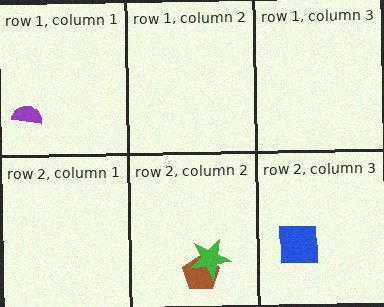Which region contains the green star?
The row 2, column 2 region.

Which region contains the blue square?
The row 2, column 3 region.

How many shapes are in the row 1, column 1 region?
1.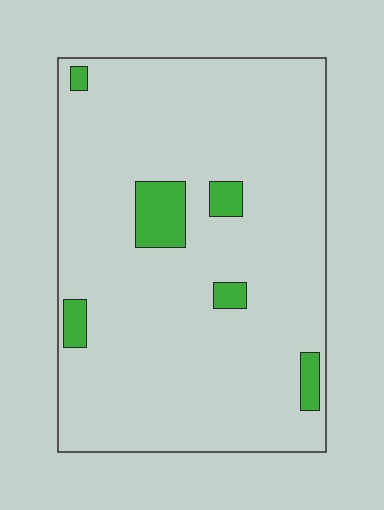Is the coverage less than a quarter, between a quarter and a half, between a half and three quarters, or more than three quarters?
Less than a quarter.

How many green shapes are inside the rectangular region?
6.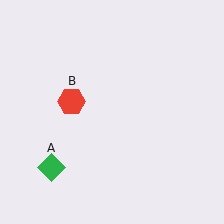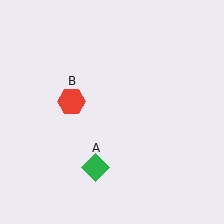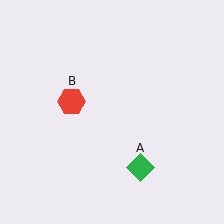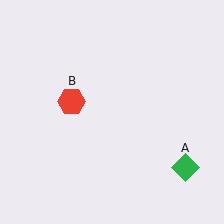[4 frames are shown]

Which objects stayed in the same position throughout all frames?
Red hexagon (object B) remained stationary.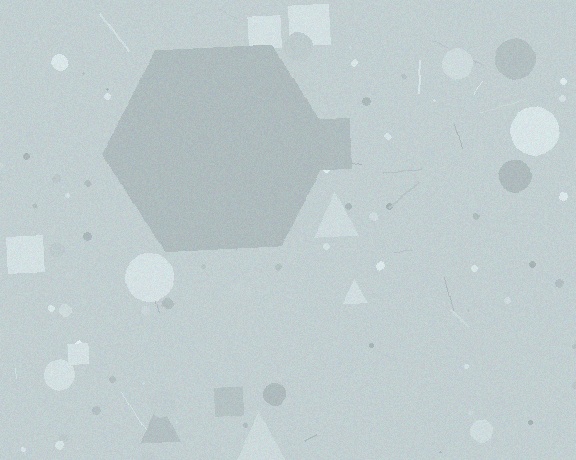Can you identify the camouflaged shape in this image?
The camouflaged shape is a hexagon.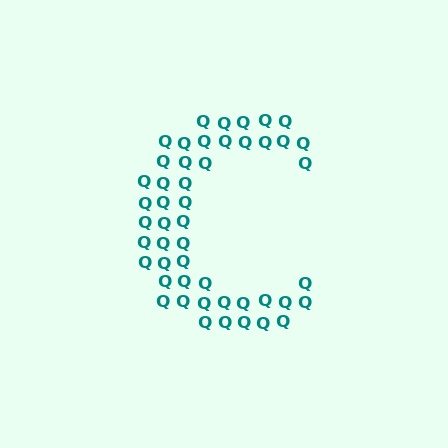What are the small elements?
The small elements are letter Q's.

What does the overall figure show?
The overall figure shows the letter C.